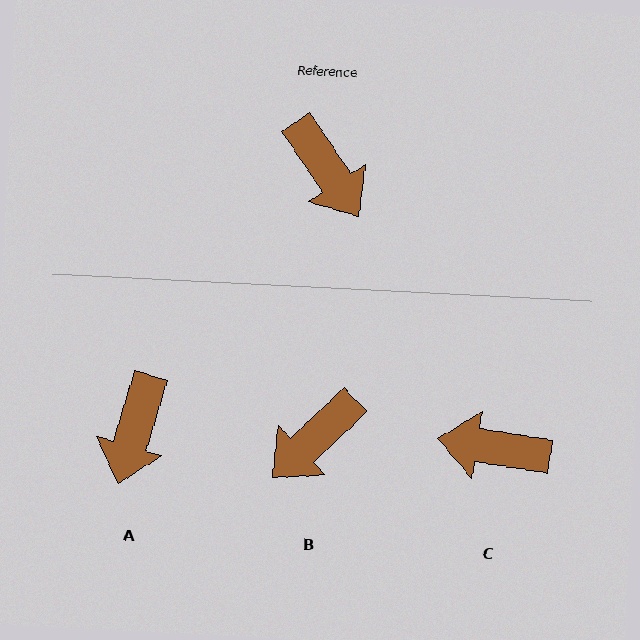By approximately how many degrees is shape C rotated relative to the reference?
Approximately 133 degrees clockwise.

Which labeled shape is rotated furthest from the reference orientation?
C, about 133 degrees away.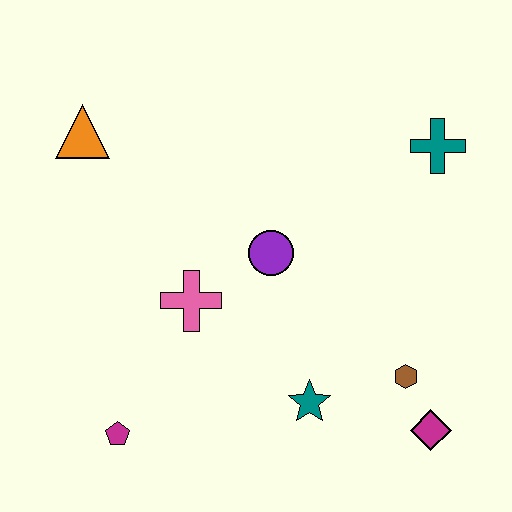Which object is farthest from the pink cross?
The teal cross is farthest from the pink cross.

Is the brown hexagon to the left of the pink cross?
No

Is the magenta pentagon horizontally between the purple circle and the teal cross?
No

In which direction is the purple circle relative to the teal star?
The purple circle is above the teal star.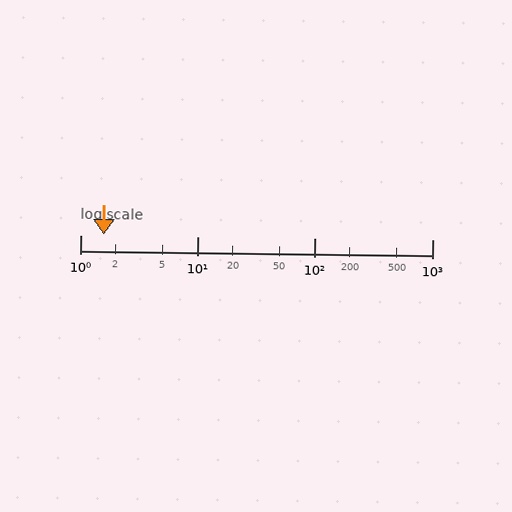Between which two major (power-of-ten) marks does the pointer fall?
The pointer is between 1 and 10.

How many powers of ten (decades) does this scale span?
The scale spans 3 decades, from 1 to 1000.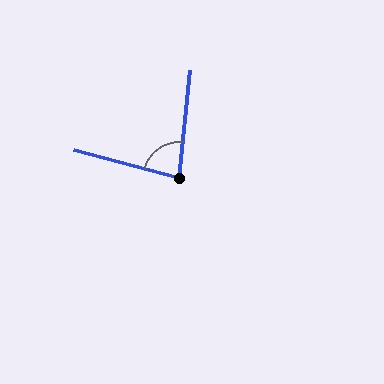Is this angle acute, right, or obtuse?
It is acute.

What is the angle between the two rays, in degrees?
Approximately 81 degrees.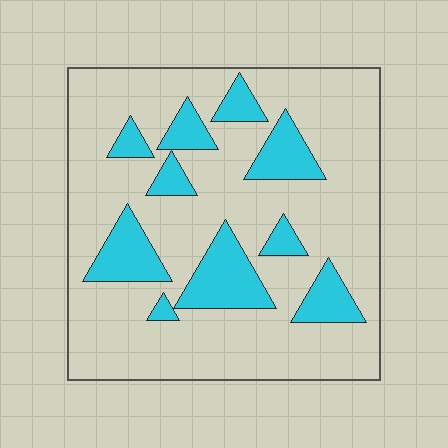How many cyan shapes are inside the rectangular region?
10.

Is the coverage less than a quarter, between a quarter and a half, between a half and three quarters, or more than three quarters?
Less than a quarter.